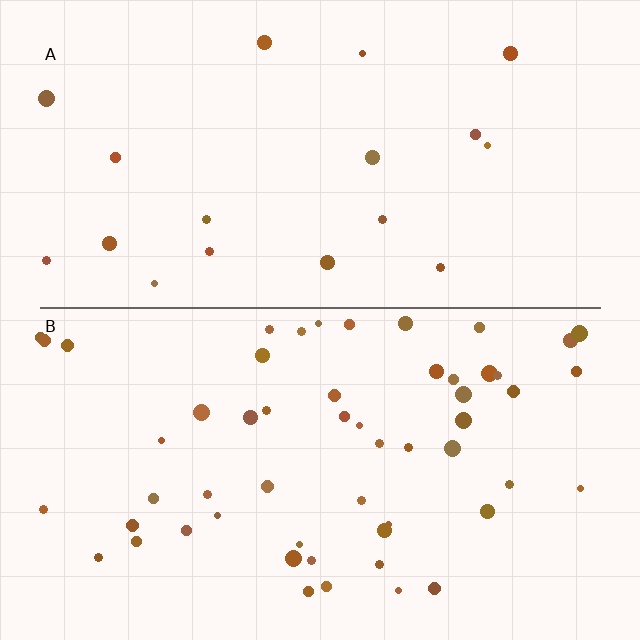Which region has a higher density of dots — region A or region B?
B (the bottom).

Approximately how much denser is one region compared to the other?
Approximately 3.1× — region B over region A.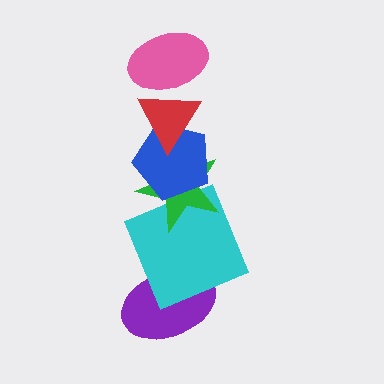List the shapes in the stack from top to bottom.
From top to bottom: the pink ellipse, the red triangle, the blue pentagon, the green star, the cyan square, the purple ellipse.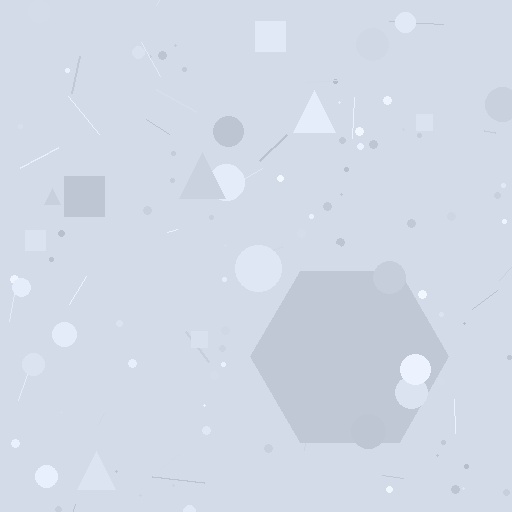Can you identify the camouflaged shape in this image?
The camouflaged shape is a hexagon.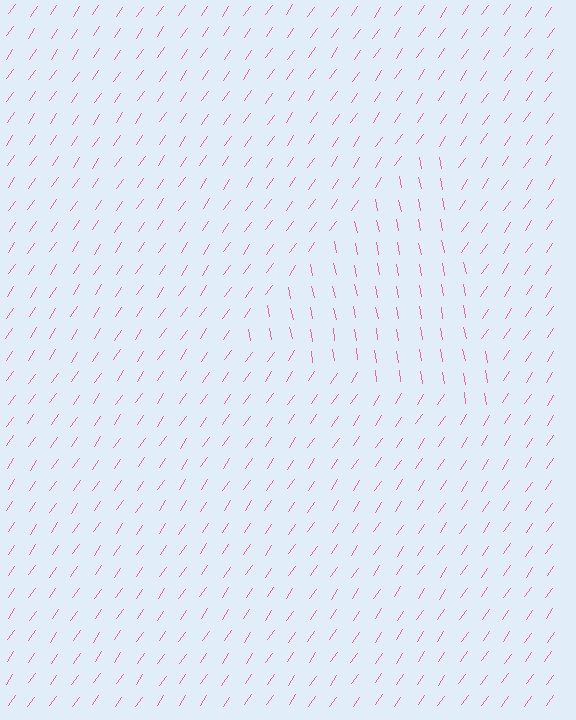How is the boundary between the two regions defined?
The boundary is defined purely by a change in line orientation (approximately 45 degrees difference). All lines are the same color and thickness.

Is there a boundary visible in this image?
Yes, there is a texture boundary formed by a change in line orientation.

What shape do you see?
I see a triangle.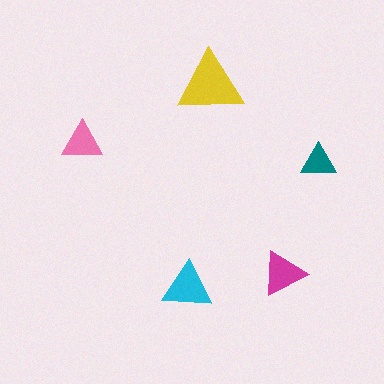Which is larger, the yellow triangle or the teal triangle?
The yellow one.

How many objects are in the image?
There are 5 objects in the image.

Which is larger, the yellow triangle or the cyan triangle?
The yellow one.